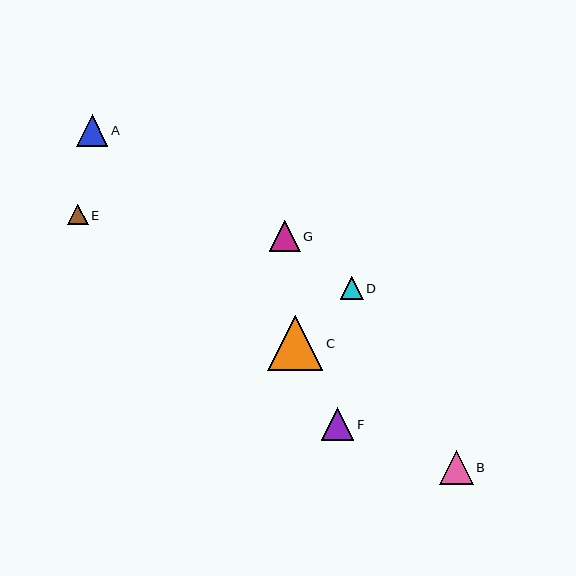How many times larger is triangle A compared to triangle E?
Triangle A is approximately 1.6 times the size of triangle E.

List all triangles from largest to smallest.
From largest to smallest: C, B, F, A, G, D, E.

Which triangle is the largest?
Triangle C is the largest with a size of approximately 55 pixels.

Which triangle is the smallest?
Triangle E is the smallest with a size of approximately 20 pixels.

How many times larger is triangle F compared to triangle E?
Triangle F is approximately 1.6 times the size of triangle E.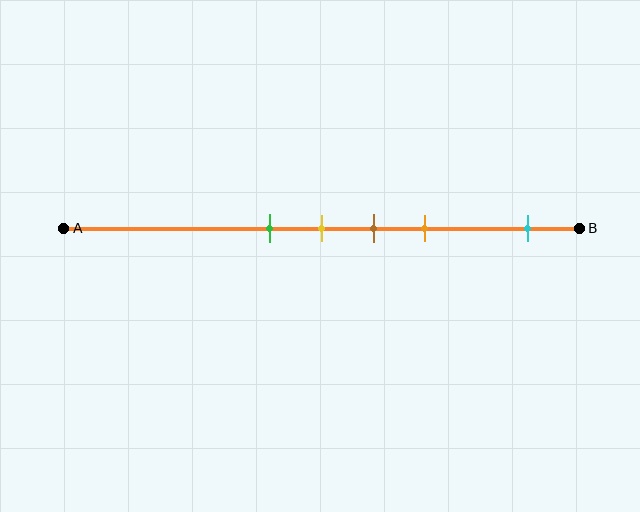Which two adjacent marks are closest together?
The green and yellow marks are the closest adjacent pair.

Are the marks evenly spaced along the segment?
No, the marks are not evenly spaced.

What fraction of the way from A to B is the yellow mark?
The yellow mark is approximately 50% (0.5) of the way from A to B.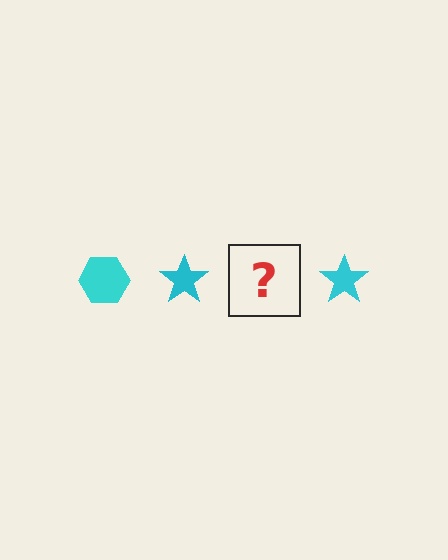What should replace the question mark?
The question mark should be replaced with a cyan hexagon.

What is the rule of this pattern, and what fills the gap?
The rule is that the pattern cycles through hexagon, star shapes in cyan. The gap should be filled with a cyan hexagon.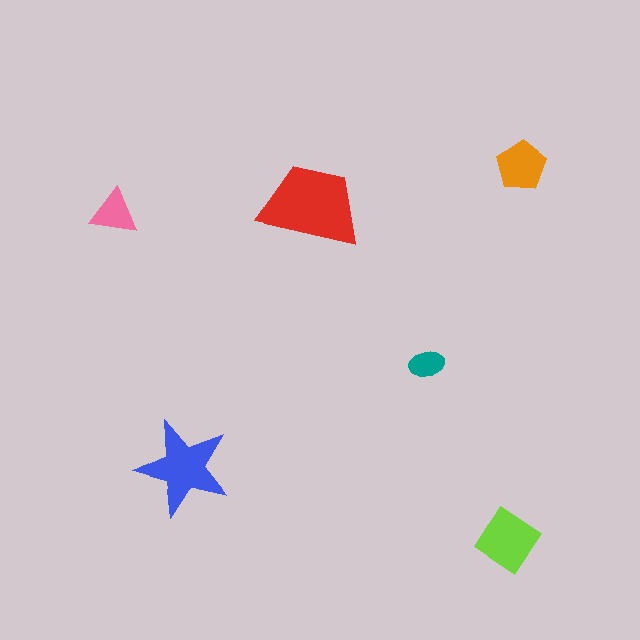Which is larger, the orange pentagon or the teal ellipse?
The orange pentagon.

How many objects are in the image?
There are 6 objects in the image.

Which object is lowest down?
The lime diamond is bottommost.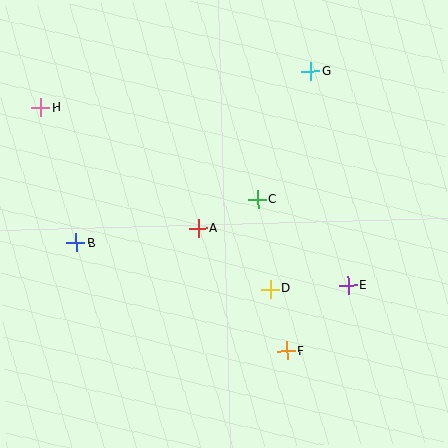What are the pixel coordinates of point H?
Point H is at (40, 108).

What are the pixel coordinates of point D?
Point D is at (270, 289).